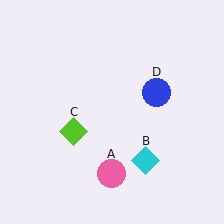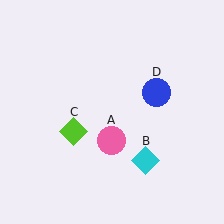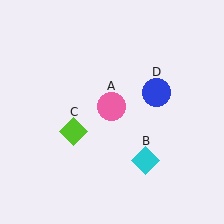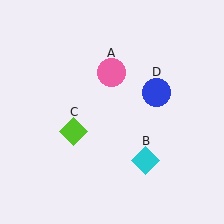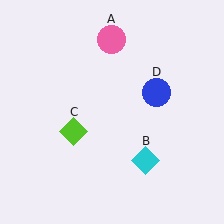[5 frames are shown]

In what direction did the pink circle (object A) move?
The pink circle (object A) moved up.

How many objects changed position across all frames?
1 object changed position: pink circle (object A).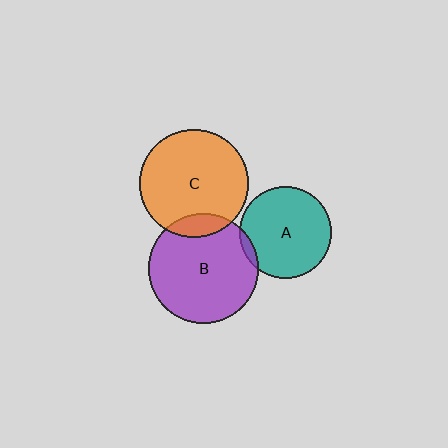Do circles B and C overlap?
Yes.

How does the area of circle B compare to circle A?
Approximately 1.4 times.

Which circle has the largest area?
Circle B (purple).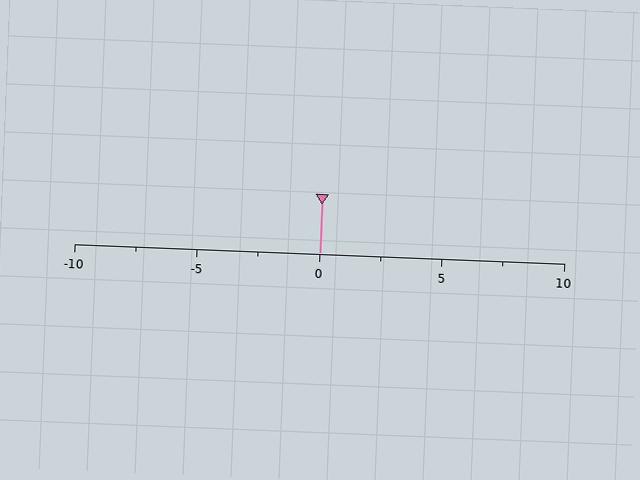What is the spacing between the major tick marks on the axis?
The major ticks are spaced 5 apart.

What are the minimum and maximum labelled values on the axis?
The axis runs from -10 to 10.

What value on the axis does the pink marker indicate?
The marker indicates approximately 0.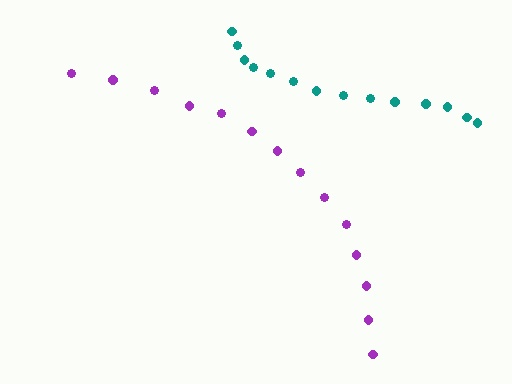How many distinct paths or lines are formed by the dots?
There are 2 distinct paths.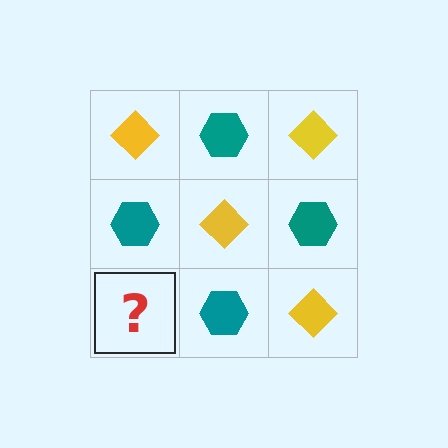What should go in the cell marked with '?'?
The missing cell should contain a yellow diamond.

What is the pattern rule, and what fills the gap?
The rule is that it alternates yellow diamond and teal hexagon in a checkerboard pattern. The gap should be filled with a yellow diamond.